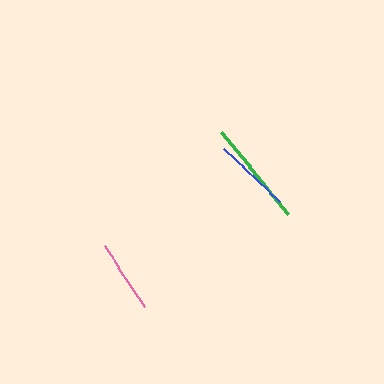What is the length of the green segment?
The green segment is approximately 106 pixels long.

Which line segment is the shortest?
The pink line is the shortest at approximately 73 pixels.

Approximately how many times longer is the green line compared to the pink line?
The green line is approximately 1.5 times the length of the pink line.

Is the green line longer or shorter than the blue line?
The green line is longer than the blue line.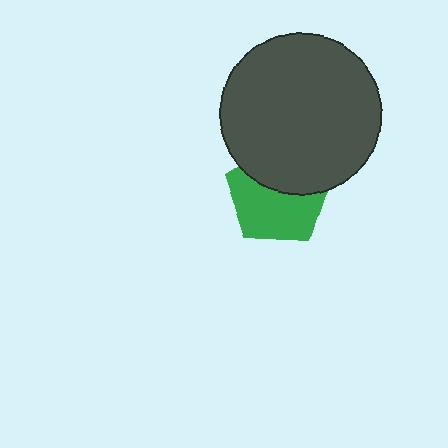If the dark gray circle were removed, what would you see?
You would see the complete green pentagon.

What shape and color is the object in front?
The object in front is a dark gray circle.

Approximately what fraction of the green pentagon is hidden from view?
Roughly 41% of the green pentagon is hidden behind the dark gray circle.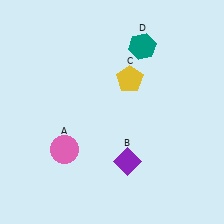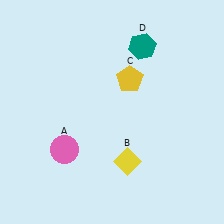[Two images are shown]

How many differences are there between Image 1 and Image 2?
There is 1 difference between the two images.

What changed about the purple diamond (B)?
In Image 1, B is purple. In Image 2, it changed to yellow.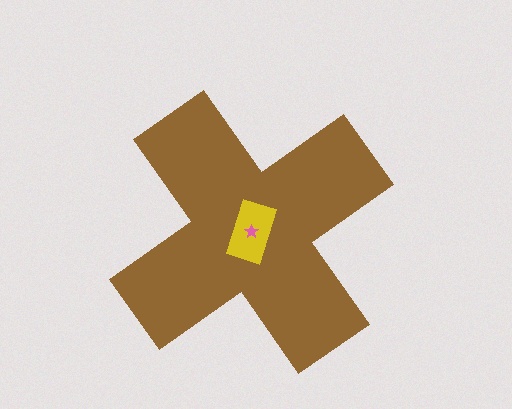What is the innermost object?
The pink star.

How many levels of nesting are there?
3.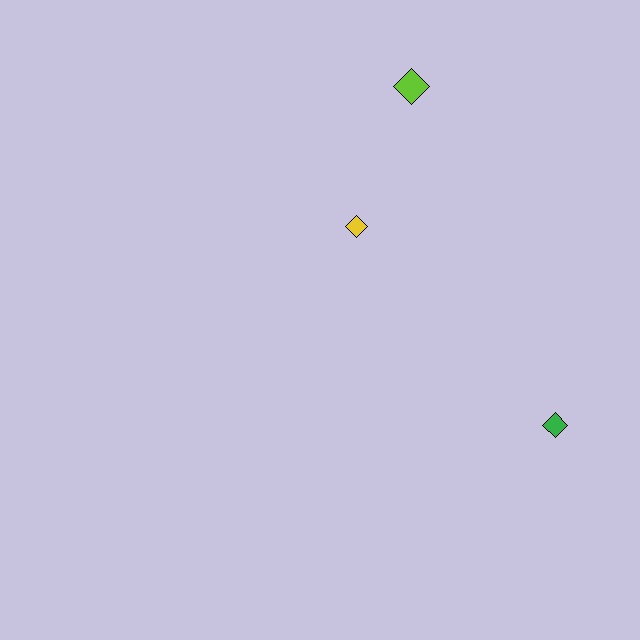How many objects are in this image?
There are 3 objects.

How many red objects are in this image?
There are no red objects.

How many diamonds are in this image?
There are 3 diamonds.